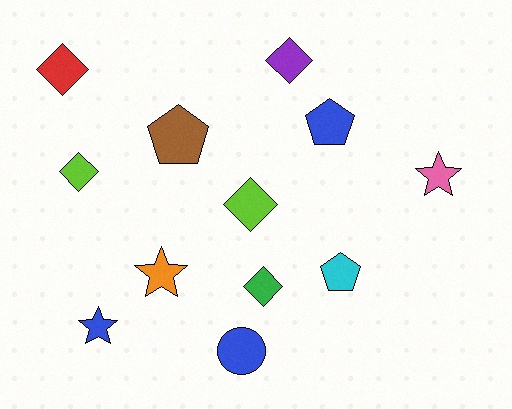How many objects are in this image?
There are 12 objects.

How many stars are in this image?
There are 3 stars.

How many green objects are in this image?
There is 1 green object.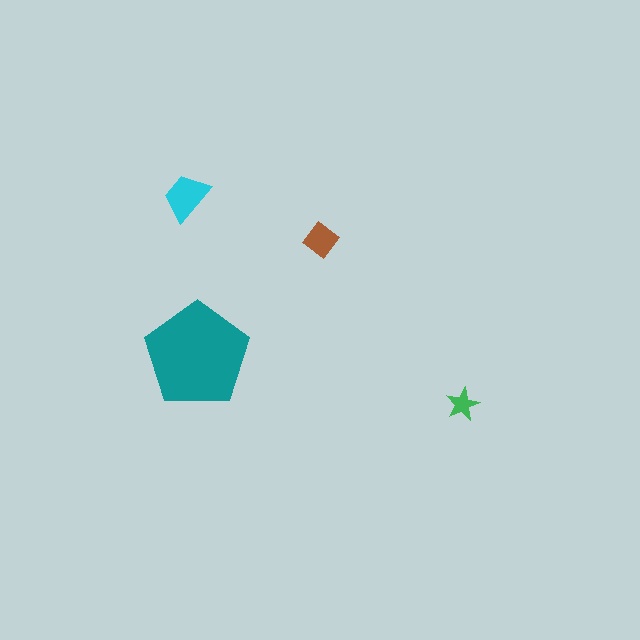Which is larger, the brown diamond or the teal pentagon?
The teal pentagon.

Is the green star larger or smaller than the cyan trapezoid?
Smaller.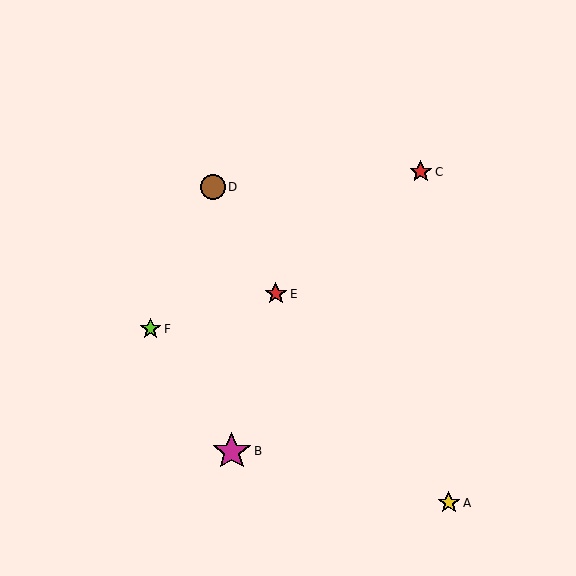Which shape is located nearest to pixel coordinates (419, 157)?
The red star (labeled C) at (421, 172) is nearest to that location.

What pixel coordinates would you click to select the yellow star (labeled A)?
Click at (449, 503) to select the yellow star A.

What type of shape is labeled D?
Shape D is a brown circle.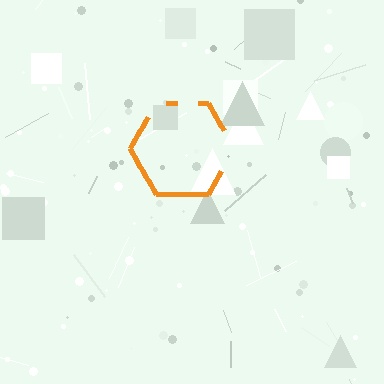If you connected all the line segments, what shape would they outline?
They would outline a hexagon.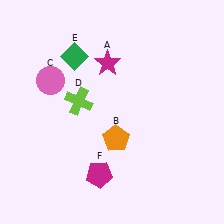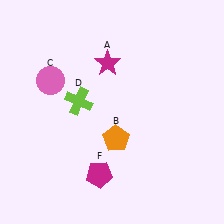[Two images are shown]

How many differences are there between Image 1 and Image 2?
There is 1 difference between the two images.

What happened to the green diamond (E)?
The green diamond (E) was removed in Image 2. It was in the top-left area of Image 1.